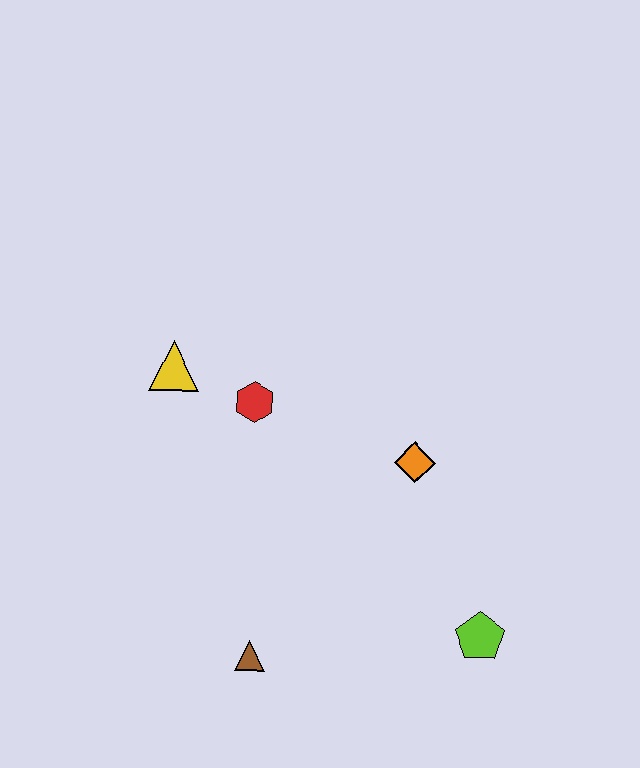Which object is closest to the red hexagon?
The yellow triangle is closest to the red hexagon.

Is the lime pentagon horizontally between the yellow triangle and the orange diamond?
No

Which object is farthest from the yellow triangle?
The lime pentagon is farthest from the yellow triangle.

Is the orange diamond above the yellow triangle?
No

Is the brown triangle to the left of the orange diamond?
Yes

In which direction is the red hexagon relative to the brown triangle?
The red hexagon is above the brown triangle.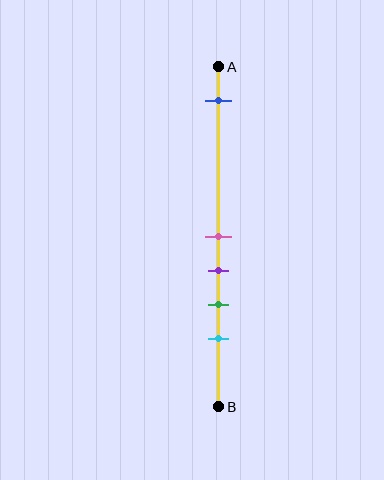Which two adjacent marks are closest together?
The pink and purple marks are the closest adjacent pair.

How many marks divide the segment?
There are 5 marks dividing the segment.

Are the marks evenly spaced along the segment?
No, the marks are not evenly spaced.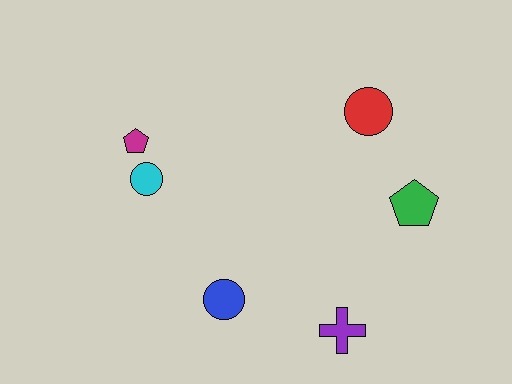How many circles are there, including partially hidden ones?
There are 3 circles.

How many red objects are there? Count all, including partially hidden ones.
There is 1 red object.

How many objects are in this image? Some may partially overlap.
There are 6 objects.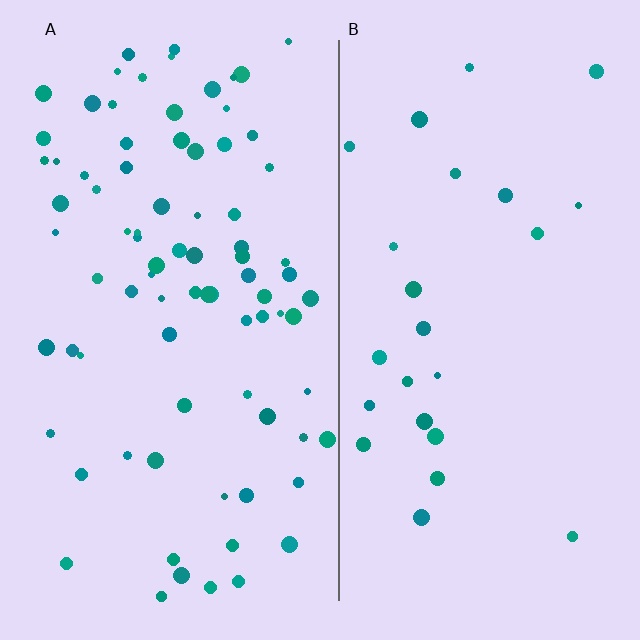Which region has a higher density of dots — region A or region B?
A (the left).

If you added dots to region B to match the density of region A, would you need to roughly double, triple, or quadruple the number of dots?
Approximately triple.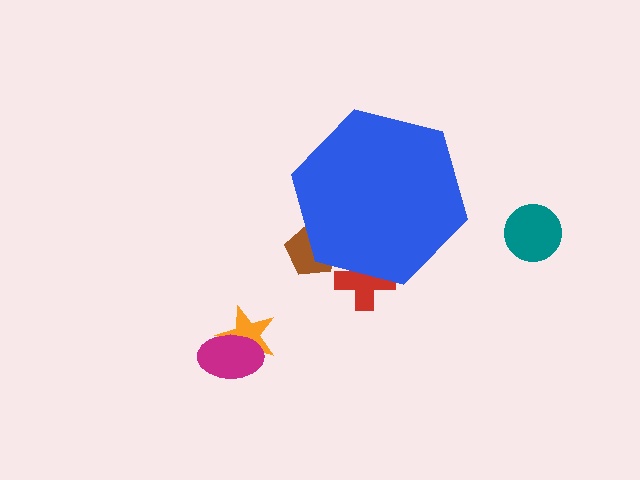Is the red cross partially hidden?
Yes, the red cross is partially hidden behind the blue hexagon.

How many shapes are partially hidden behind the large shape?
2 shapes are partially hidden.